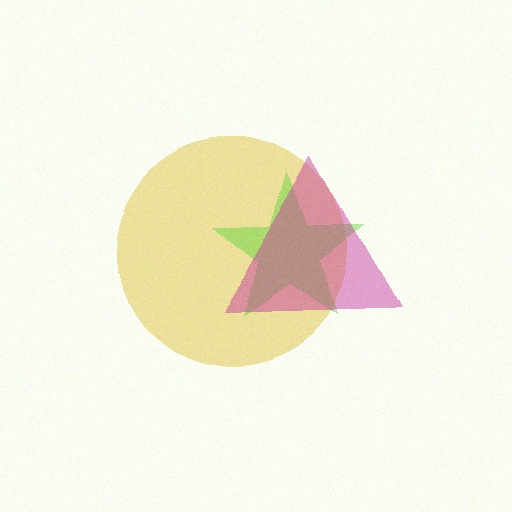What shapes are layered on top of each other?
The layered shapes are: a yellow circle, a lime star, a magenta triangle.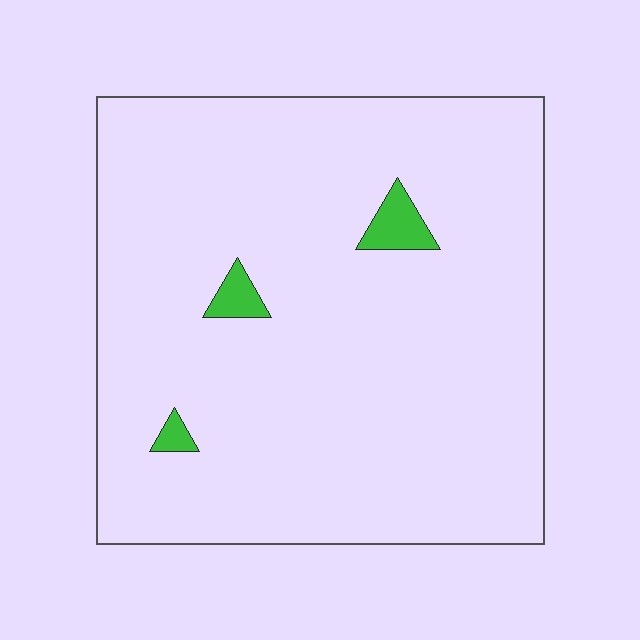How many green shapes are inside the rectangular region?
3.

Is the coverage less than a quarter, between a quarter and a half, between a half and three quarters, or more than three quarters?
Less than a quarter.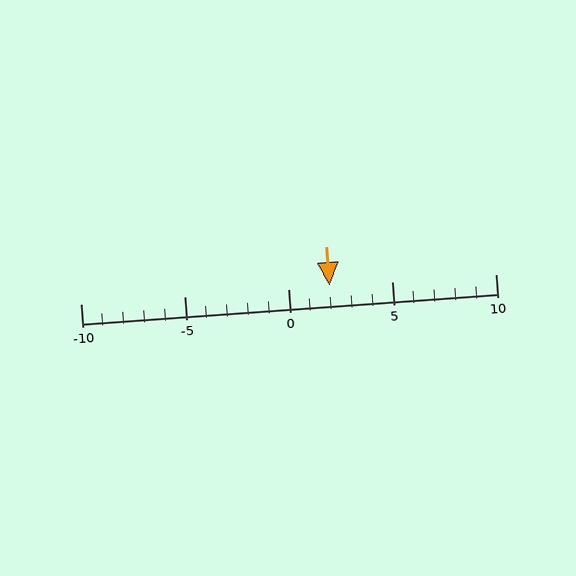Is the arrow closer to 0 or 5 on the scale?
The arrow is closer to 0.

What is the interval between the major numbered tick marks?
The major tick marks are spaced 5 units apart.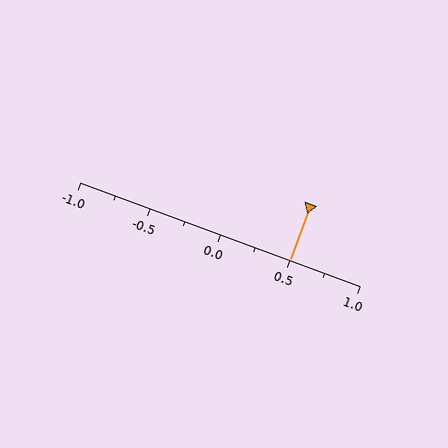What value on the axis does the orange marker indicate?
The marker indicates approximately 0.5.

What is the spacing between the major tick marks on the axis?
The major ticks are spaced 0.5 apart.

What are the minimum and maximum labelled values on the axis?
The axis runs from -1.0 to 1.0.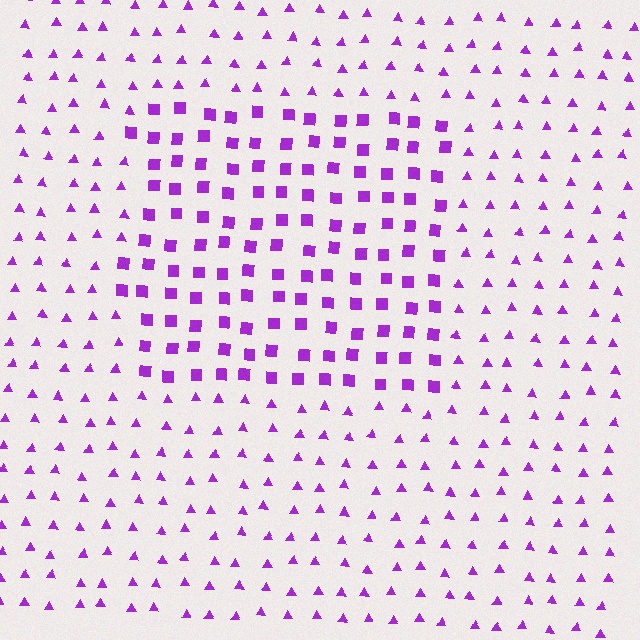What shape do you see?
I see a rectangle.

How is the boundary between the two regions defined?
The boundary is defined by a change in element shape: squares inside vs. triangles outside. All elements share the same color and spacing.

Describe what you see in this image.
The image is filled with small purple elements arranged in a uniform grid. A rectangle-shaped region contains squares, while the surrounding area contains triangles. The boundary is defined purely by the change in element shape.